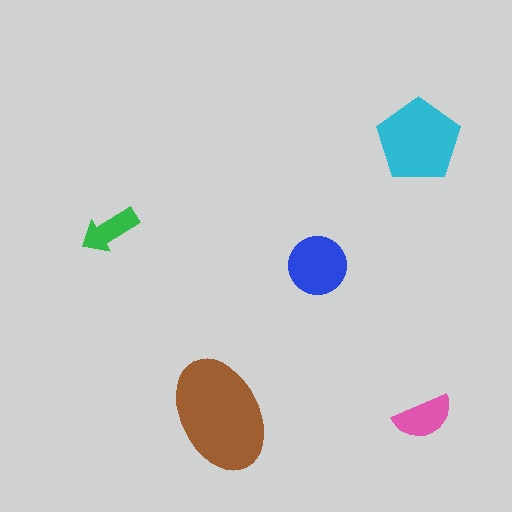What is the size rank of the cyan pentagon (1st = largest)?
2nd.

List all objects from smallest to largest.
The green arrow, the pink semicircle, the blue circle, the cyan pentagon, the brown ellipse.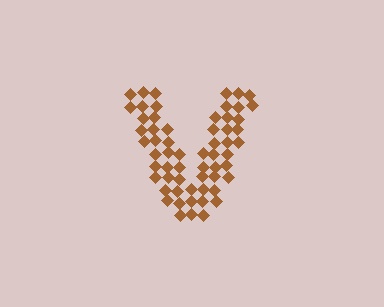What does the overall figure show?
The overall figure shows the letter V.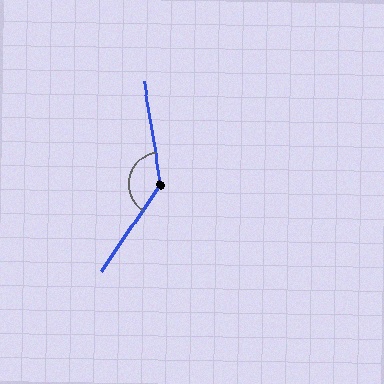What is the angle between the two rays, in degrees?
Approximately 137 degrees.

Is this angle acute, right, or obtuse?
It is obtuse.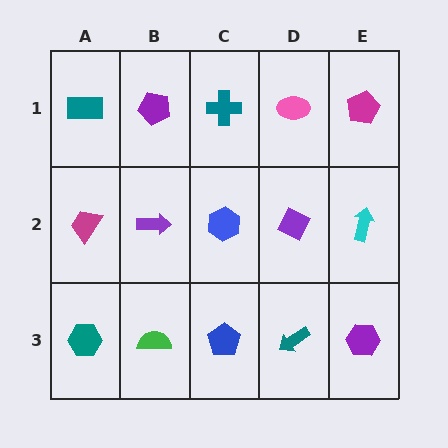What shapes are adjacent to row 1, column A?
A magenta trapezoid (row 2, column A), a purple pentagon (row 1, column B).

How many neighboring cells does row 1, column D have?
3.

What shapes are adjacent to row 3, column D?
A purple diamond (row 2, column D), a blue pentagon (row 3, column C), a purple hexagon (row 3, column E).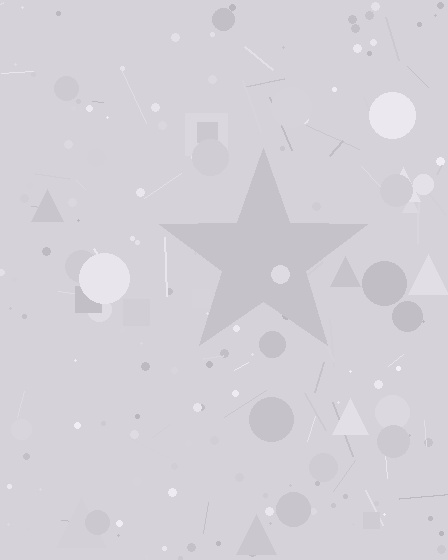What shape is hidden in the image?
A star is hidden in the image.